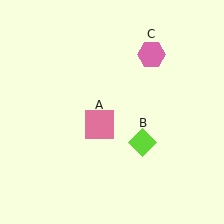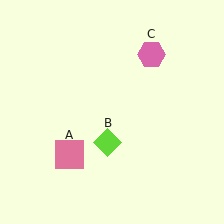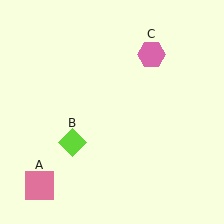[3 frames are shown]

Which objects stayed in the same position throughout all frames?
Pink hexagon (object C) remained stationary.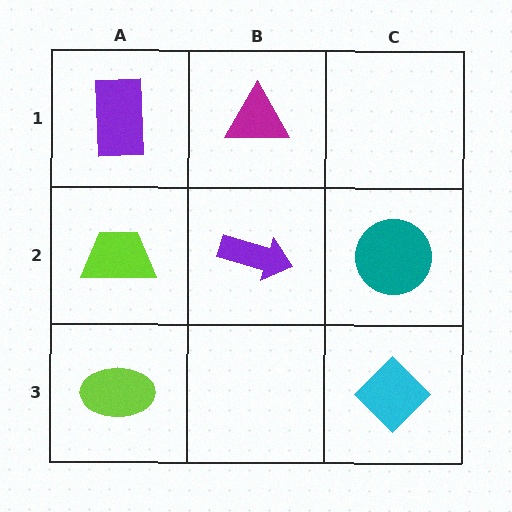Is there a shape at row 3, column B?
No, that cell is empty.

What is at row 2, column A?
A lime trapezoid.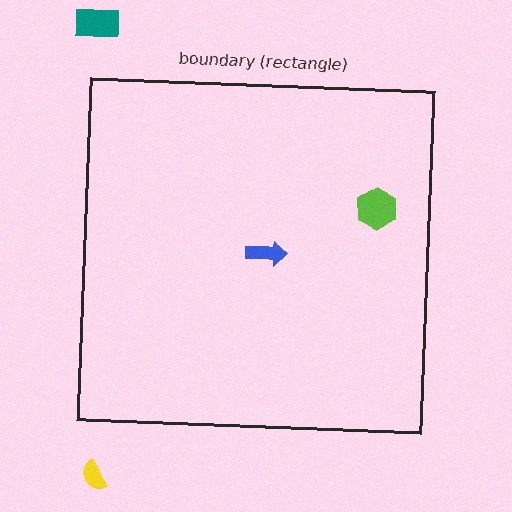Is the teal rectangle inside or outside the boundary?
Outside.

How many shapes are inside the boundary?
2 inside, 2 outside.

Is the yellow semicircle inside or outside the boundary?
Outside.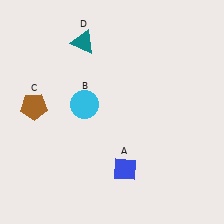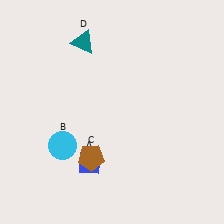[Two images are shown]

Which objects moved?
The objects that moved are: the blue diamond (A), the cyan circle (B), the brown pentagon (C).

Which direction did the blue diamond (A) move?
The blue diamond (A) moved left.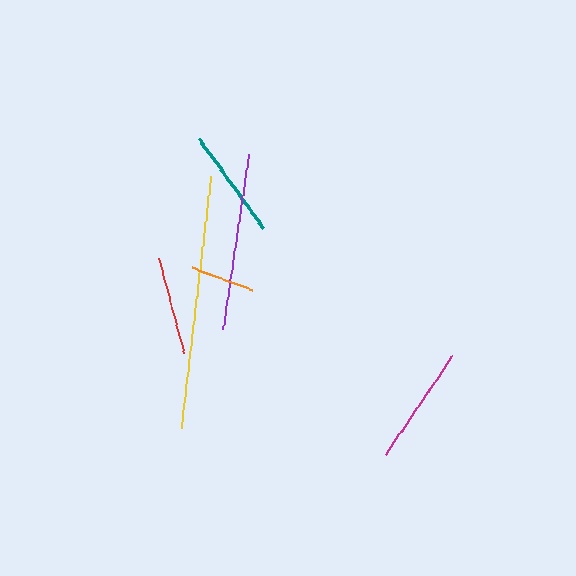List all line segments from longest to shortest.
From longest to shortest: yellow, purple, magenta, teal, red, orange.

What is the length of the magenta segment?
The magenta segment is approximately 120 pixels long.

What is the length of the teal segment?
The teal segment is approximately 110 pixels long.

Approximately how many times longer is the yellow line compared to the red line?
The yellow line is approximately 2.6 times the length of the red line.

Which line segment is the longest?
The yellow line is the longest at approximately 254 pixels.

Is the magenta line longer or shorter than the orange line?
The magenta line is longer than the orange line.